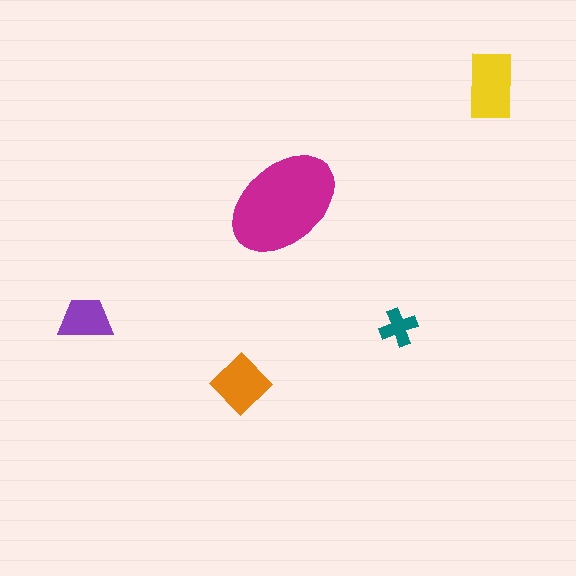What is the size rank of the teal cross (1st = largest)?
5th.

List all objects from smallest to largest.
The teal cross, the purple trapezoid, the orange diamond, the yellow rectangle, the magenta ellipse.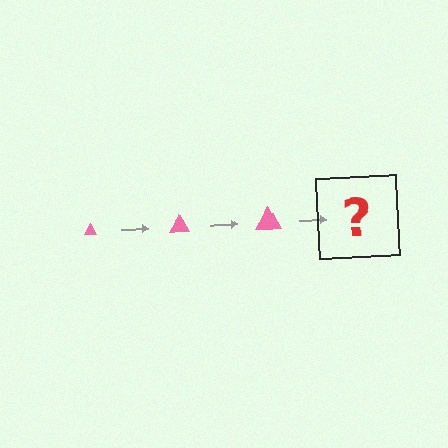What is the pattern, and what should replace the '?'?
The pattern is that the triangle gets progressively larger each step. The '?' should be a pink triangle, larger than the previous one.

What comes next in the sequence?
The next element should be a pink triangle, larger than the previous one.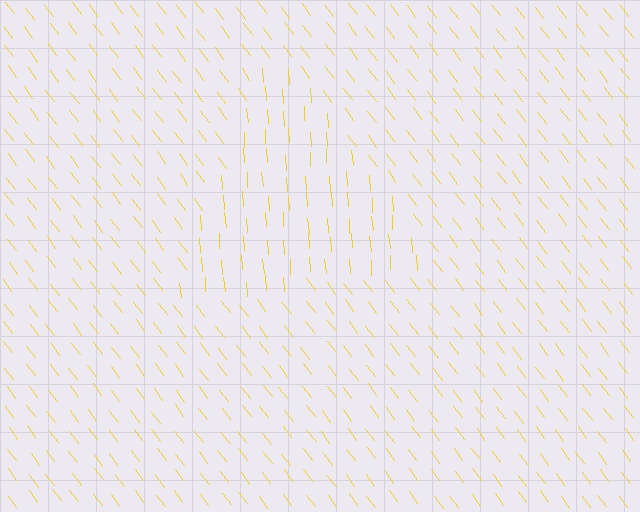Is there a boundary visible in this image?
Yes, there is a texture boundary formed by a change in line orientation.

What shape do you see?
I see a triangle.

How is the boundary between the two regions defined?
The boundary is defined purely by a change in line orientation (approximately 33 degrees difference). All lines are the same color and thickness.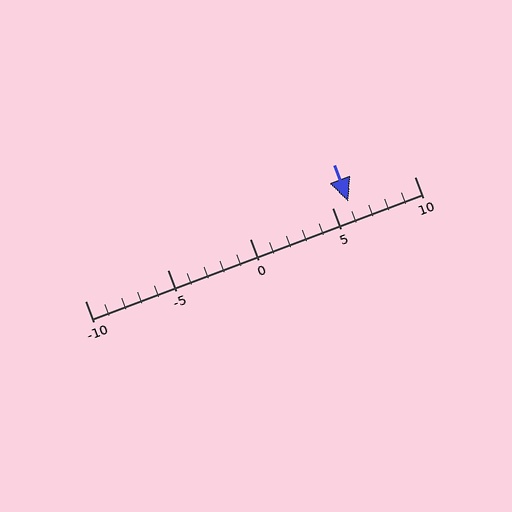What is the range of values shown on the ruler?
The ruler shows values from -10 to 10.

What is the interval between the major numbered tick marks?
The major tick marks are spaced 5 units apart.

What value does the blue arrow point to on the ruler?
The blue arrow points to approximately 6.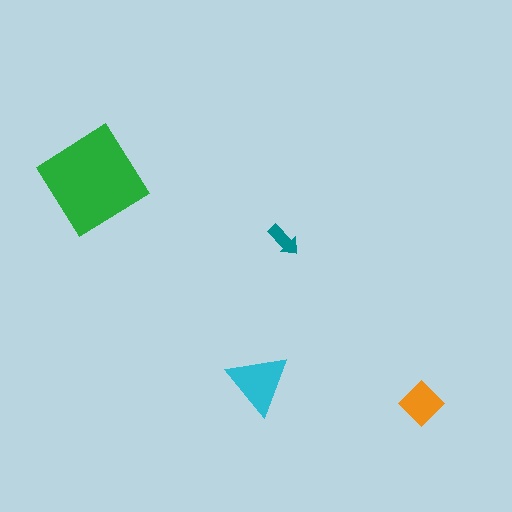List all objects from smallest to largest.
The teal arrow, the orange diamond, the cyan triangle, the green diamond.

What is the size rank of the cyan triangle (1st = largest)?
2nd.